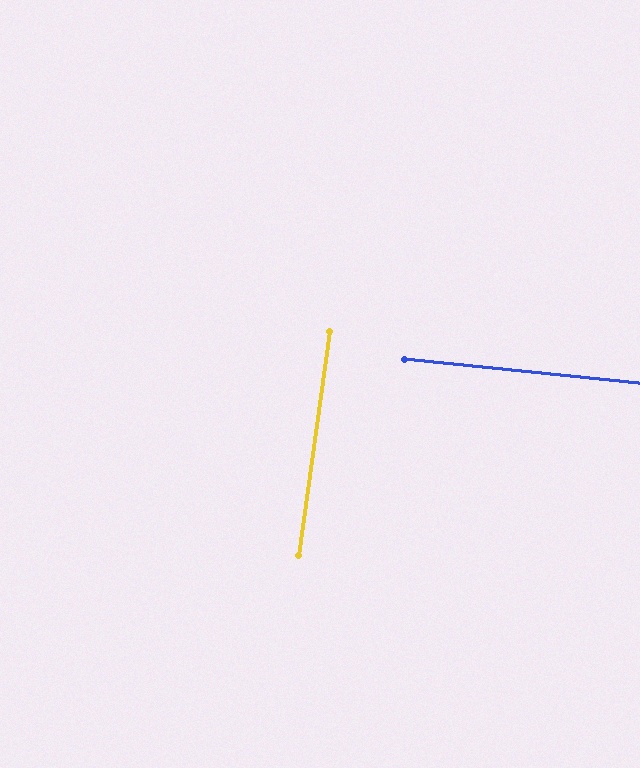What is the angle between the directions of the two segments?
Approximately 88 degrees.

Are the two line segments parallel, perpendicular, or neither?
Perpendicular — they meet at approximately 88°.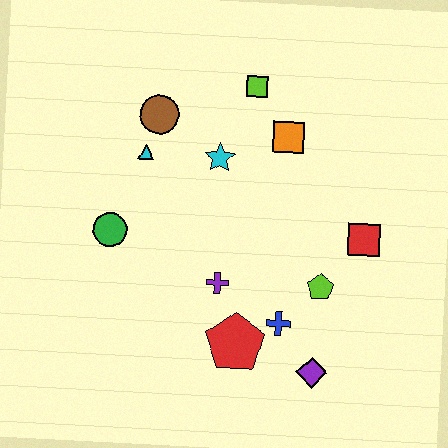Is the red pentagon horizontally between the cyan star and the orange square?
Yes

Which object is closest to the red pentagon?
The blue cross is closest to the red pentagon.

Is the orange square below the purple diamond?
No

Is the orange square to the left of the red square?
Yes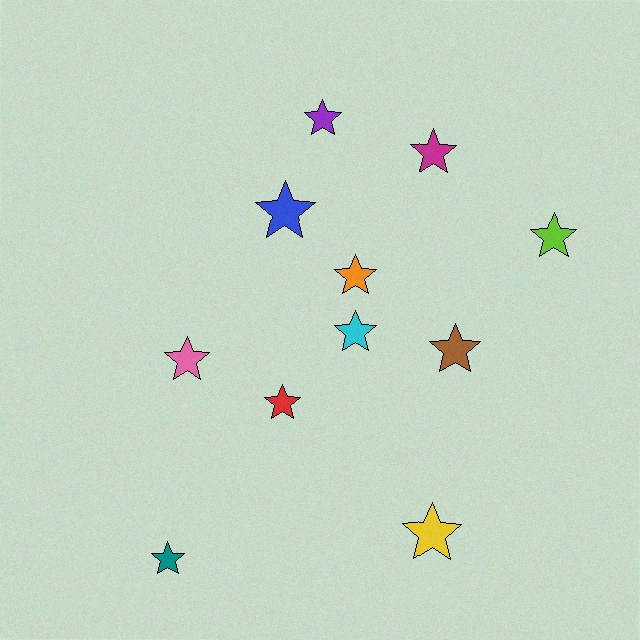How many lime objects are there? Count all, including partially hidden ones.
There is 1 lime object.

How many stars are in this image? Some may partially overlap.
There are 11 stars.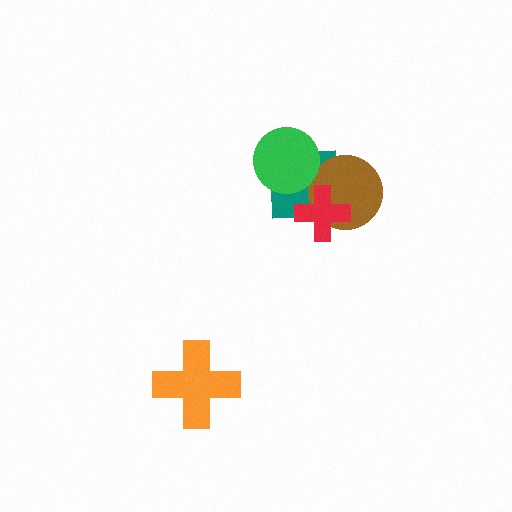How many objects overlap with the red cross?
2 objects overlap with the red cross.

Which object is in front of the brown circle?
The red cross is in front of the brown circle.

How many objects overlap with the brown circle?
2 objects overlap with the brown circle.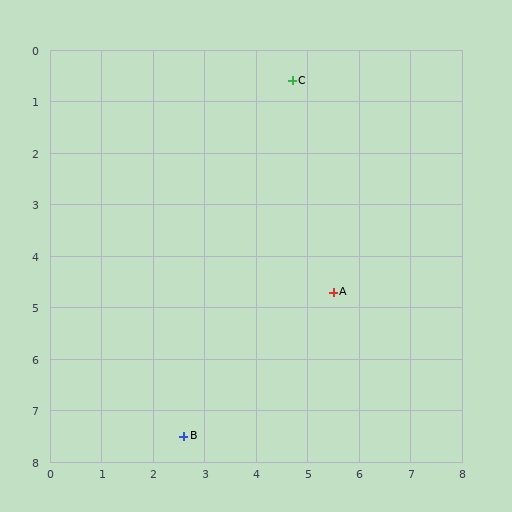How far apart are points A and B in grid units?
Points A and B are about 4.0 grid units apart.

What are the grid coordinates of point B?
Point B is at approximately (2.6, 7.5).